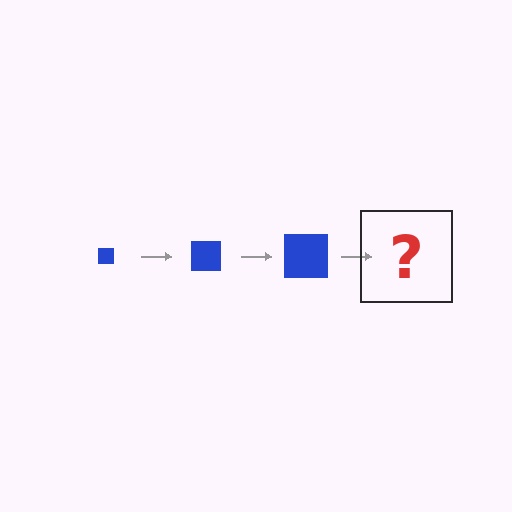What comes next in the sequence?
The next element should be a blue square, larger than the previous one.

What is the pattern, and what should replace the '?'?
The pattern is that the square gets progressively larger each step. The '?' should be a blue square, larger than the previous one.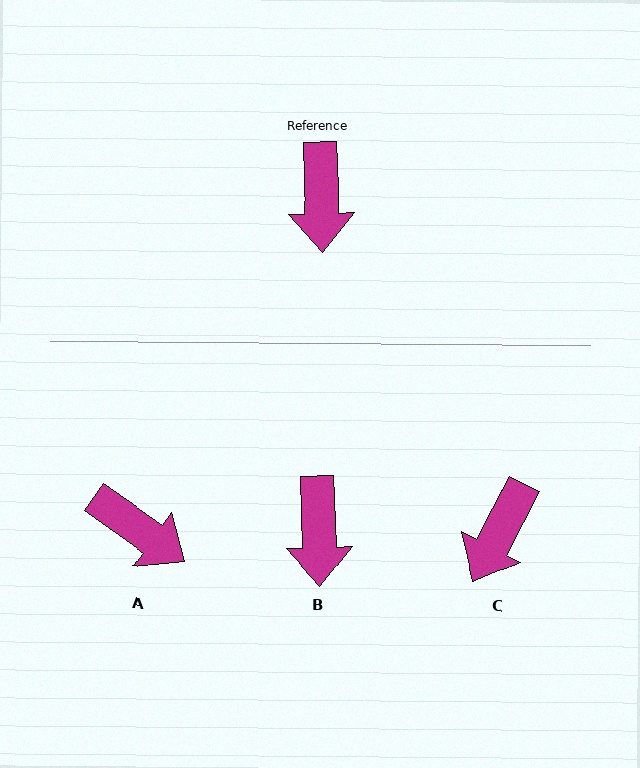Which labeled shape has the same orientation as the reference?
B.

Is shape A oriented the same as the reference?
No, it is off by about 53 degrees.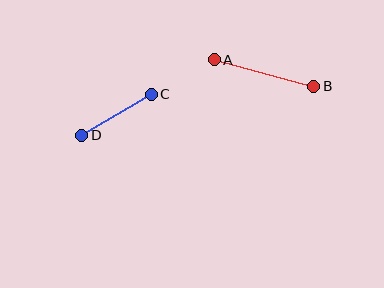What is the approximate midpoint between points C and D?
The midpoint is at approximately (117, 115) pixels.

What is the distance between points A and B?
The distance is approximately 103 pixels.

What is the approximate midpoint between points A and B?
The midpoint is at approximately (264, 73) pixels.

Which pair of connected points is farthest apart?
Points A and B are farthest apart.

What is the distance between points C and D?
The distance is approximately 81 pixels.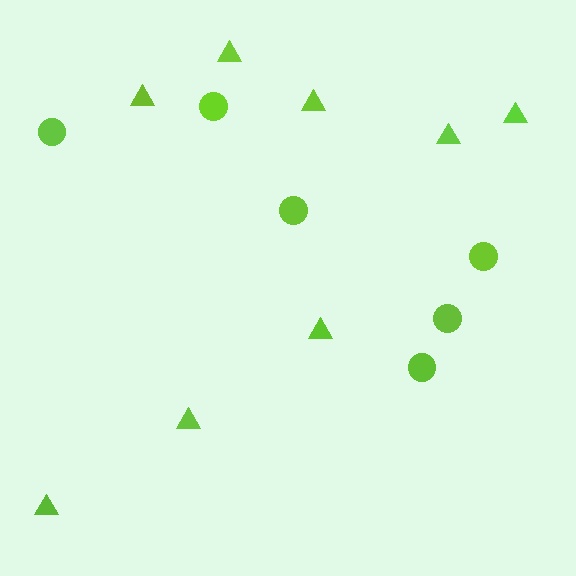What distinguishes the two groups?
There are 2 groups: one group of circles (6) and one group of triangles (8).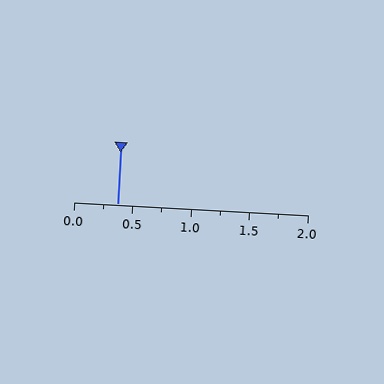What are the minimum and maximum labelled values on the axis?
The axis runs from 0.0 to 2.0.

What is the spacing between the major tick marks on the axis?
The major ticks are spaced 0.5 apart.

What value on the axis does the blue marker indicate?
The marker indicates approximately 0.38.